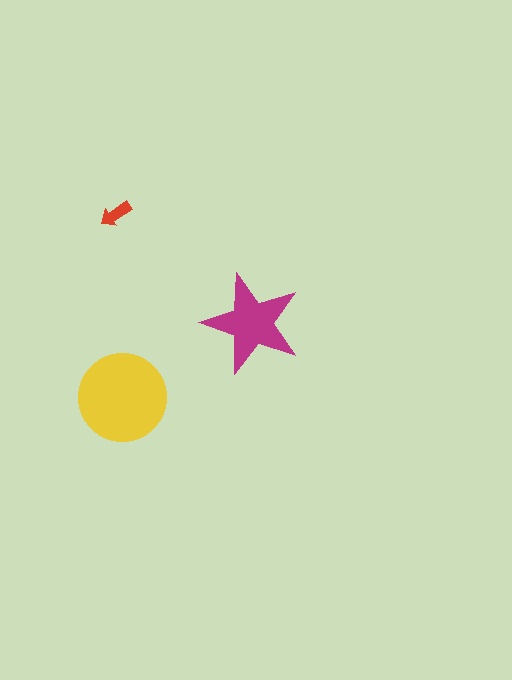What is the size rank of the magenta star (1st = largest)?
2nd.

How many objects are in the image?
There are 3 objects in the image.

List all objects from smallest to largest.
The red arrow, the magenta star, the yellow circle.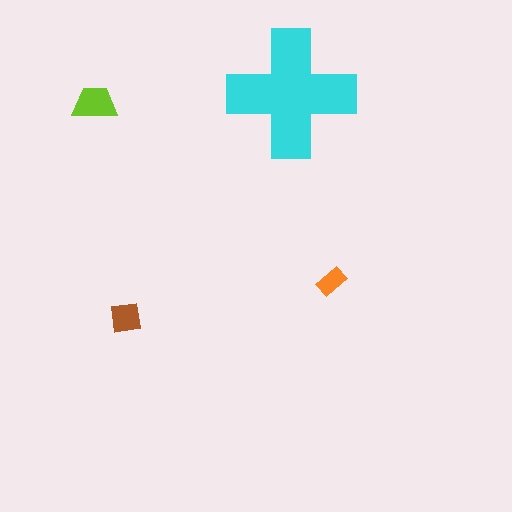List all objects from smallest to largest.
The orange rectangle, the brown square, the lime trapezoid, the cyan cross.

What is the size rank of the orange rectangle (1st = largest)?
4th.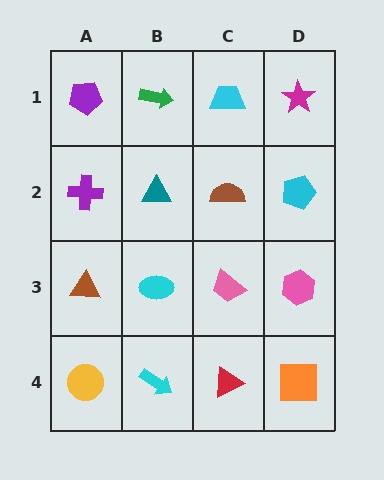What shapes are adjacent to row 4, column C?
A pink trapezoid (row 3, column C), a cyan arrow (row 4, column B), an orange square (row 4, column D).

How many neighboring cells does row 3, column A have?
3.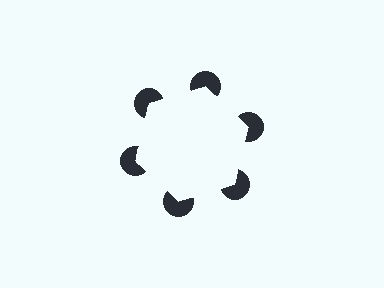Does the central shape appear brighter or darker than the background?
It typically appears slightly brighter than the background, even though no actual brightness change is drawn.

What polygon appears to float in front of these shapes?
An illusory hexagon — its edges are inferred from the aligned wedge cuts in the pac-man discs, not physically drawn.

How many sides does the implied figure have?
6 sides.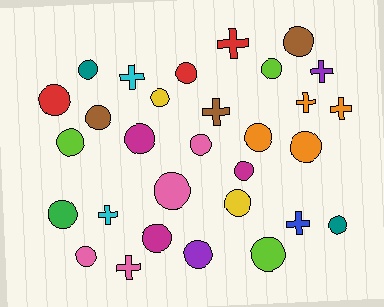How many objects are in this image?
There are 30 objects.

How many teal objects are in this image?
There are 2 teal objects.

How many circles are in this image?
There are 21 circles.